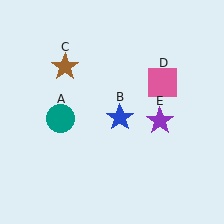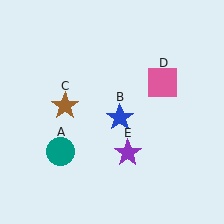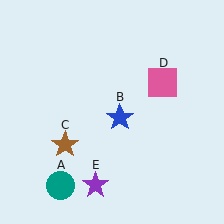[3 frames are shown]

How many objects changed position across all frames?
3 objects changed position: teal circle (object A), brown star (object C), purple star (object E).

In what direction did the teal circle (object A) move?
The teal circle (object A) moved down.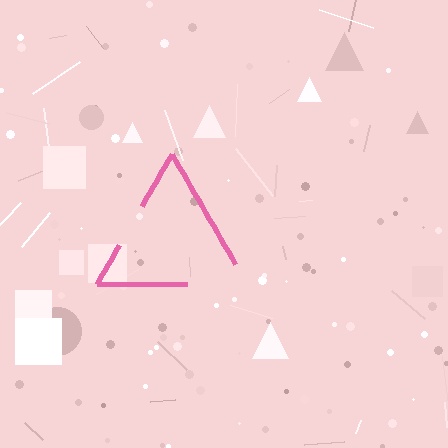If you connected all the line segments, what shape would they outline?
They would outline a triangle.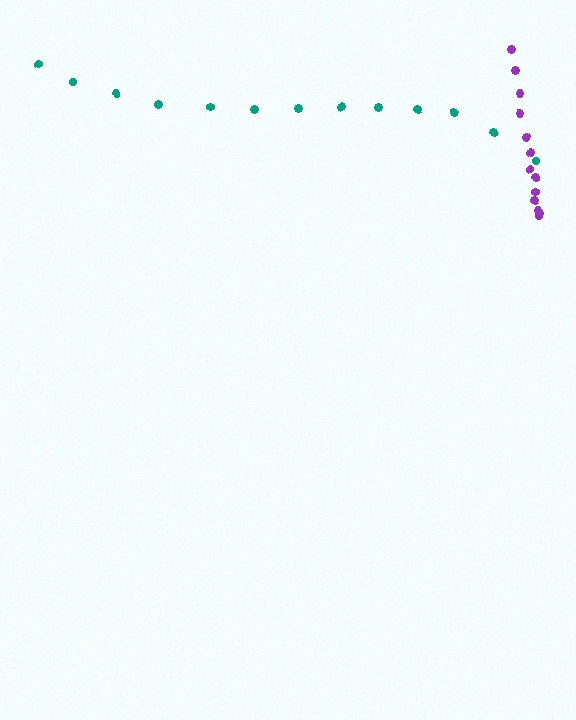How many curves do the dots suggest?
There are 2 distinct paths.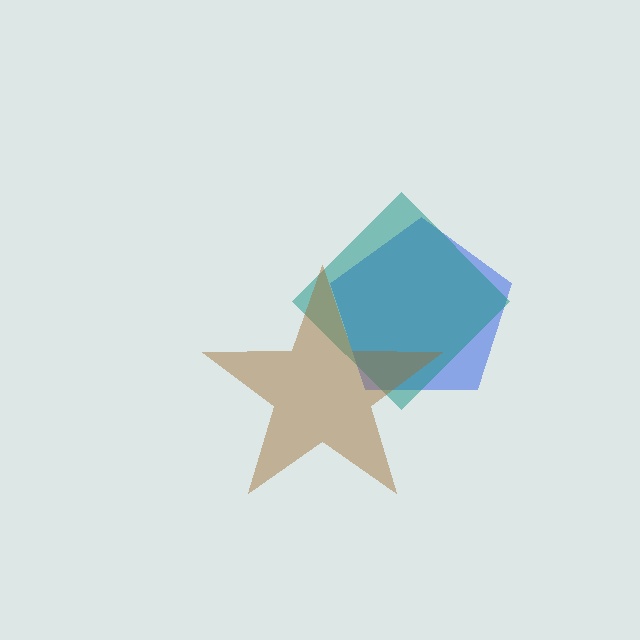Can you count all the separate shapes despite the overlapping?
Yes, there are 3 separate shapes.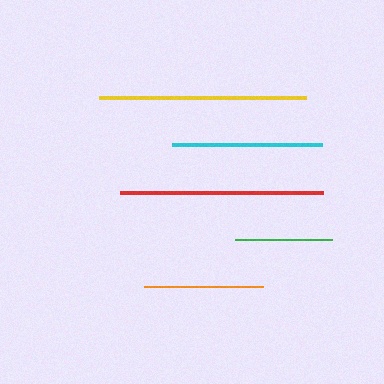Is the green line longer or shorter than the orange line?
The orange line is longer than the green line.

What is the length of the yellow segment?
The yellow segment is approximately 207 pixels long.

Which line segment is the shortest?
The green line is the shortest at approximately 97 pixels.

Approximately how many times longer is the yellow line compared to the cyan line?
The yellow line is approximately 1.4 times the length of the cyan line.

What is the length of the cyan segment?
The cyan segment is approximately 150 pixels long.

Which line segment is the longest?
The yellow line is the longest at approximately 207 pixels.